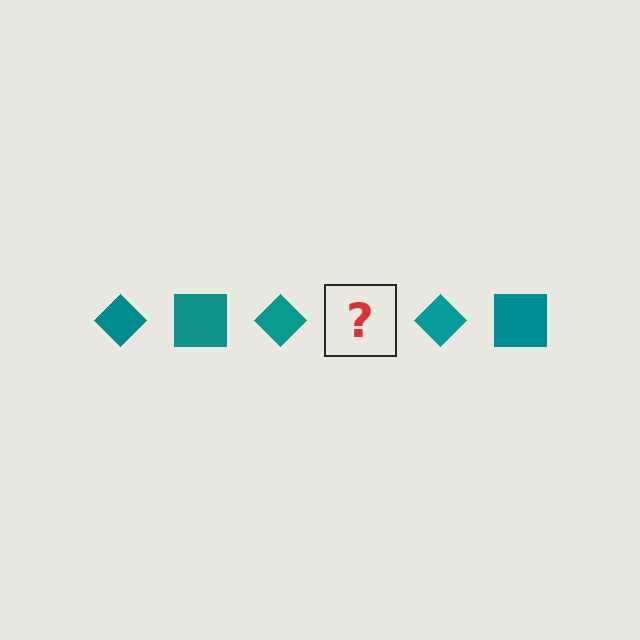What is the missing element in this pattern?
The missing element is a teal square.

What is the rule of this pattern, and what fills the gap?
The rule is that the pattern cycles through diamond, square shapes in teal. The gap should be filled with a teal square.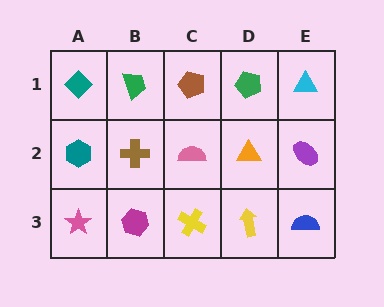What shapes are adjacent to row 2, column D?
A green pentagon (row 1, column D), a yellow arrow (row 3, column D), a pink semicircle (row 2, column C), a purple ellipse (row 2, column E).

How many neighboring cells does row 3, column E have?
2.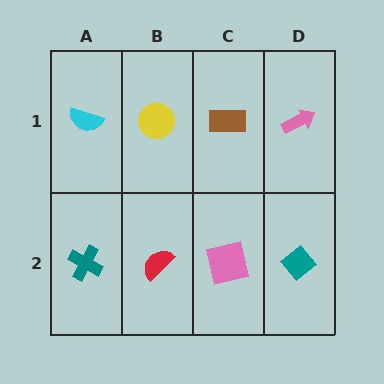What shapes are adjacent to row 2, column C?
A brown rectangle (row 1, column C), a red semicircle (row 2, column B), a teal diamond (row 2, column D).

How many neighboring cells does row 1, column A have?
2.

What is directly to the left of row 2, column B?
A teal cross.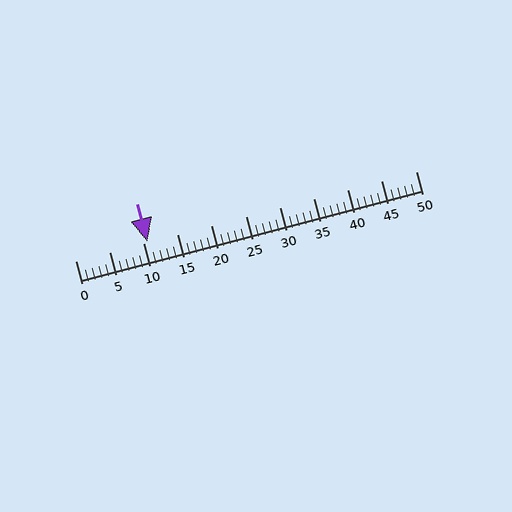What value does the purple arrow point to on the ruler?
The purple arrow points to approximately 11.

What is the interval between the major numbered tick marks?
The major tick marks are spaced 5 units apart.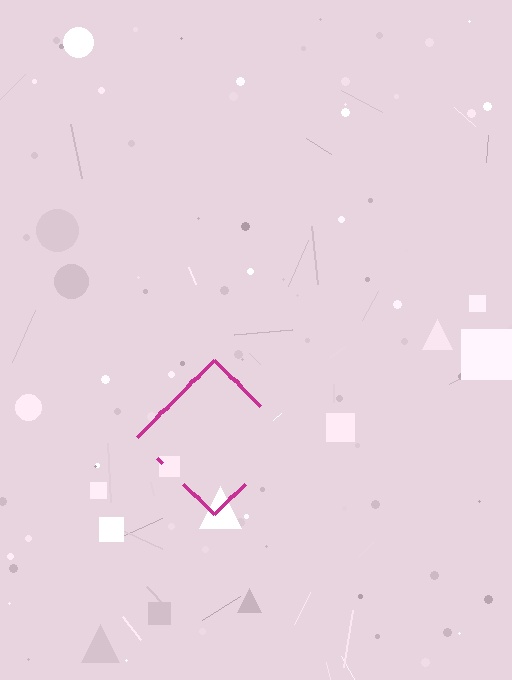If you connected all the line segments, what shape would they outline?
They would outline a diamond.